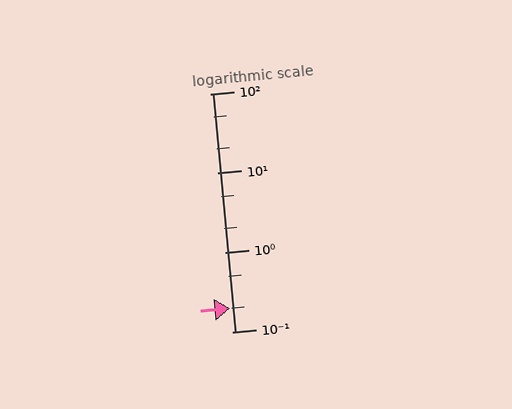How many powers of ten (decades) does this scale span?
The scale spans 3 decades, from 0.1 to 100.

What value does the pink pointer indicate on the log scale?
The pointer indicates approximately 0.2.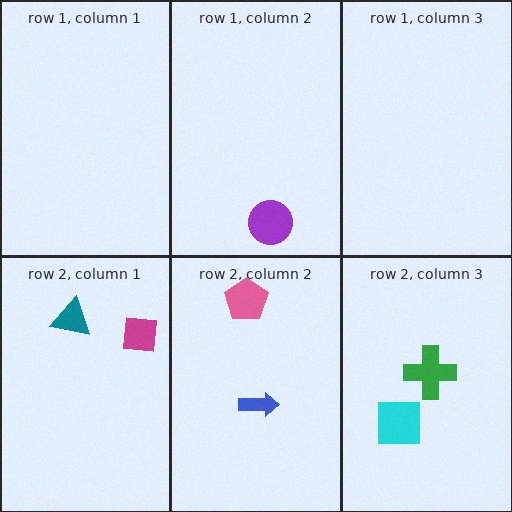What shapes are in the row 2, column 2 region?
The blue arrow, the pink pentagon.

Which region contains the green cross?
The row 2, column 3 region.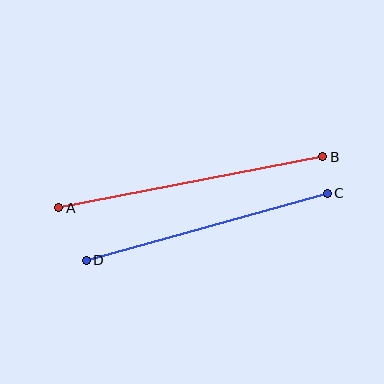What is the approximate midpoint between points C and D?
The midpoint is at approximately (207, 227) pixels.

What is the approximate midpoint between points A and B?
The midpoint is at approximately (191, 182) pixels.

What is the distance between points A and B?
The distance is approximately 269 pixels.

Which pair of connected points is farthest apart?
Points A and B are farthest apart.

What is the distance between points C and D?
The distance is approximately 250 pixels.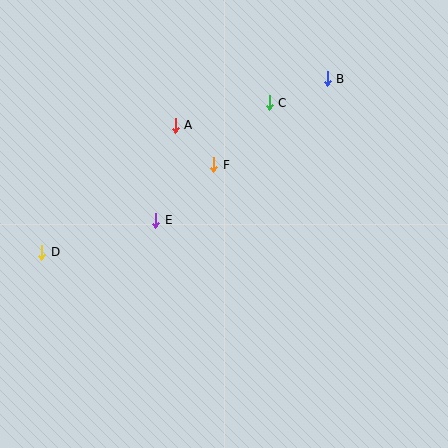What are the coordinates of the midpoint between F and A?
The midpoint between F and A is at (194, 145).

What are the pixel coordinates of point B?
Point B is at (327, 79).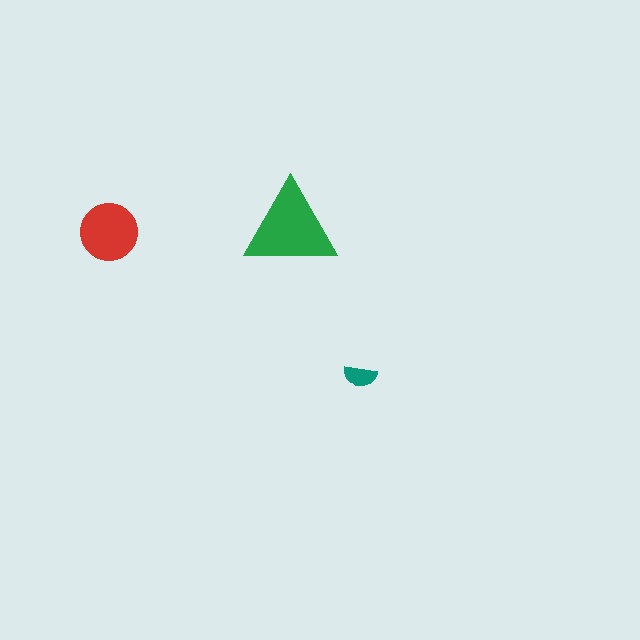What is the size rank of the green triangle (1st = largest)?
1st.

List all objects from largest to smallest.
The green triangle, the red circle, the teal semicircle.